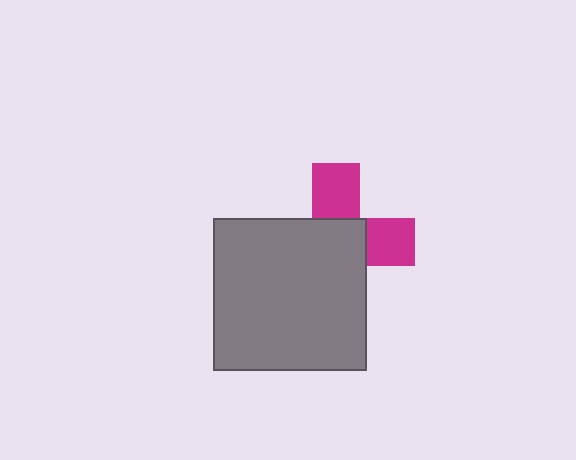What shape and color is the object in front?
The object in front is a gray square.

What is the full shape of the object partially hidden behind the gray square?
The partially hidden object is a magenta cross.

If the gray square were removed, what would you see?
You would see the complete magenta cross.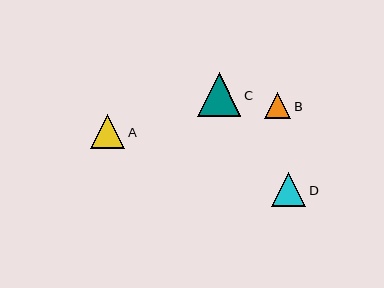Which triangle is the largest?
Triangle C is the largest with a size of approximately 43 pixels.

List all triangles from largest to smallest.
From largest to smallest: C, D, A, B.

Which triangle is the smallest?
Triangle B is the smallest with a size of approximately 26 pixels.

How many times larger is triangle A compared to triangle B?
Triangle A is approximately 1.3 times the size of triangle B.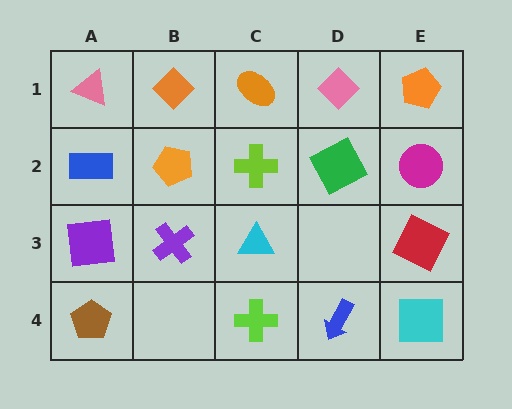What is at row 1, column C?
An orange ellipse.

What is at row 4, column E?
A cyan square.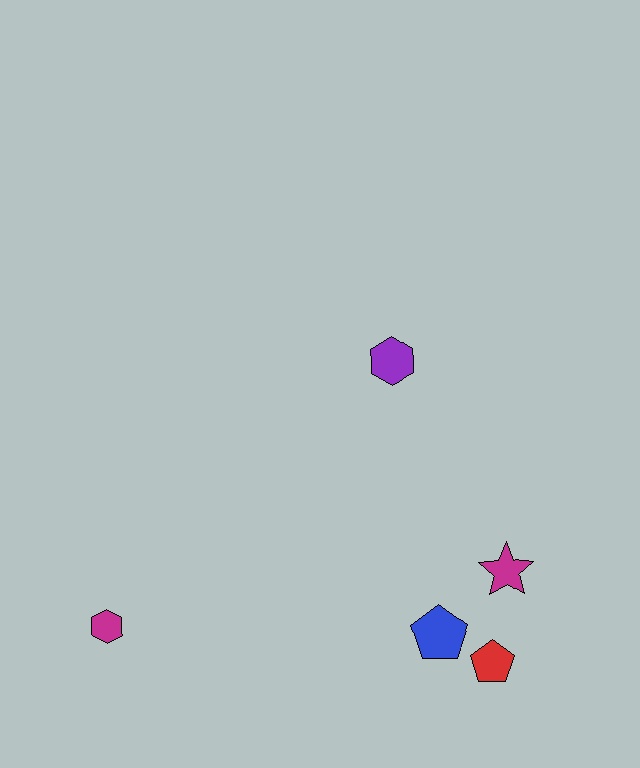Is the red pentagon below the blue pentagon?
Yes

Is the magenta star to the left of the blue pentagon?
No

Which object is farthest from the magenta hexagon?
The magenta star is farthest from the magenta hexagon.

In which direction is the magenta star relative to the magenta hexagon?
The magenta star is to the right of the magenta hexagon.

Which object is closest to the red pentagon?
The blue pentagon is closest to the red pentagon.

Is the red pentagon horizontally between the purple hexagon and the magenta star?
Yes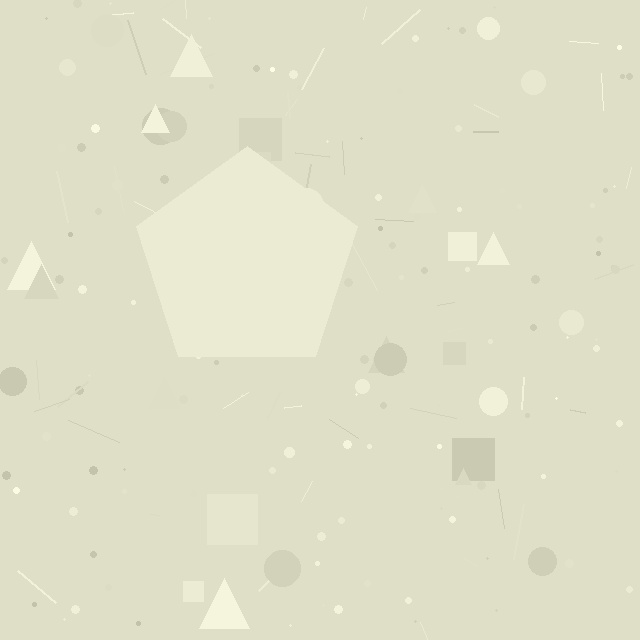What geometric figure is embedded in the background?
A pentagon is embedded in the background.